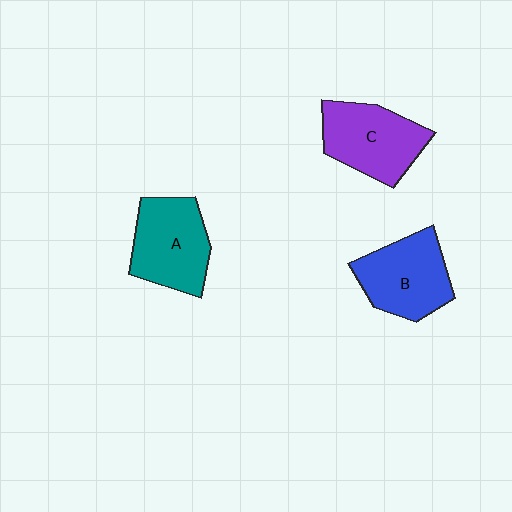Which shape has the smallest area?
Shape B (blue).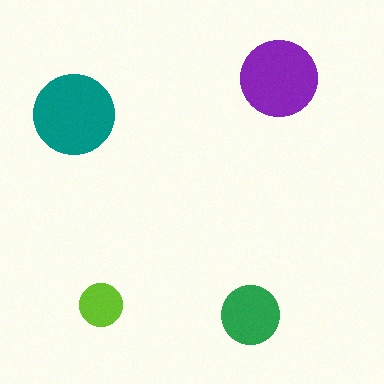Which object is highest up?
The purple circle is topmost.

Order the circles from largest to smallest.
the teal one, the purple one, the green one, the lime one.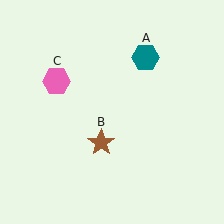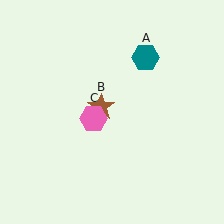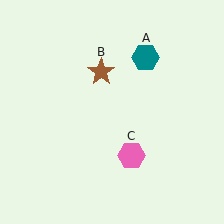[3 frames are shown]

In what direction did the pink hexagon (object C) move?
The pink hexagon (object C) moved down and to the right.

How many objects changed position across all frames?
2 objects changed position: brown star (object B), pink hexagon (object C).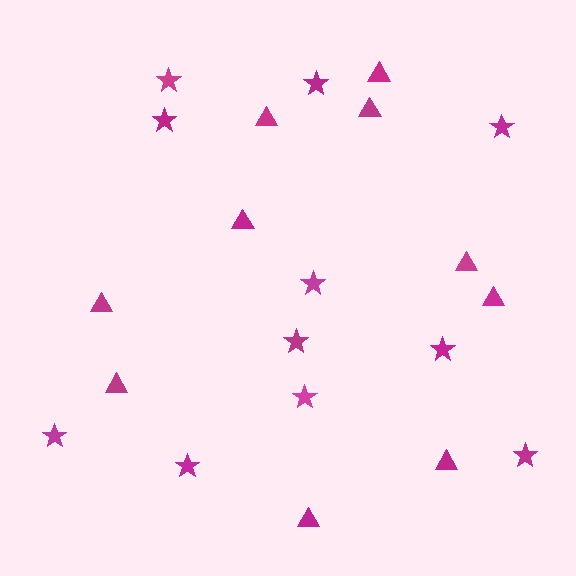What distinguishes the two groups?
There are 2 groups: one group of stars (11) and one group of triangles (10).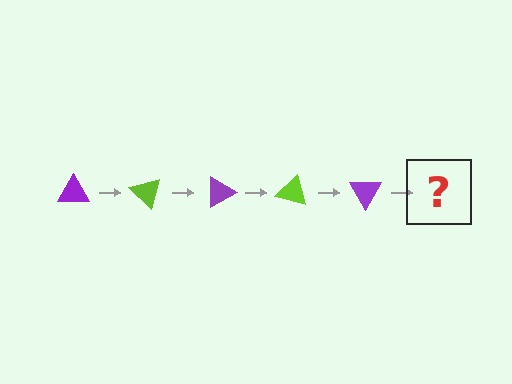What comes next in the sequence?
The next element should be a lime triangle, rotated 225 degrees from the start.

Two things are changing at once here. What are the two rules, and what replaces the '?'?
The two rules are that it rotates 45 degrees each step and the color cycles through purple and lime. The '?' should be a lime triangle, rotated 225 degrees from the start.